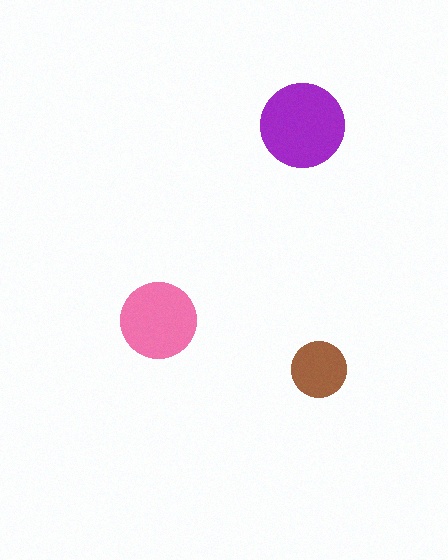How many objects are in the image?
There are 3 objects in the image.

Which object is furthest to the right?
The brown circle is rightmost.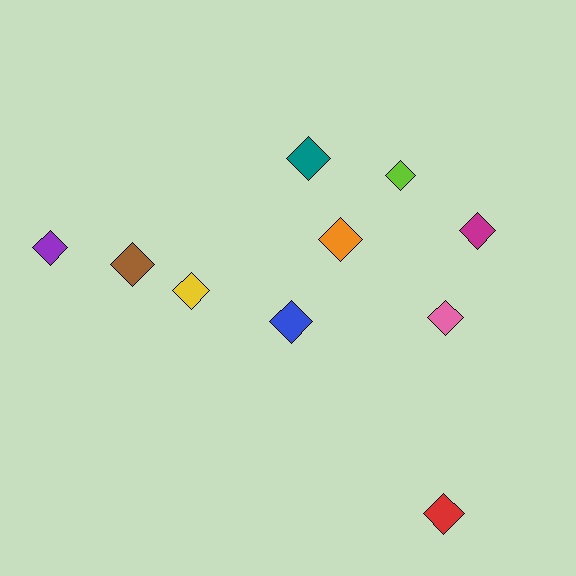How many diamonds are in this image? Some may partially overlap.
There are 10 diamonds.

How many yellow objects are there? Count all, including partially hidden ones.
There is 1 yellow object.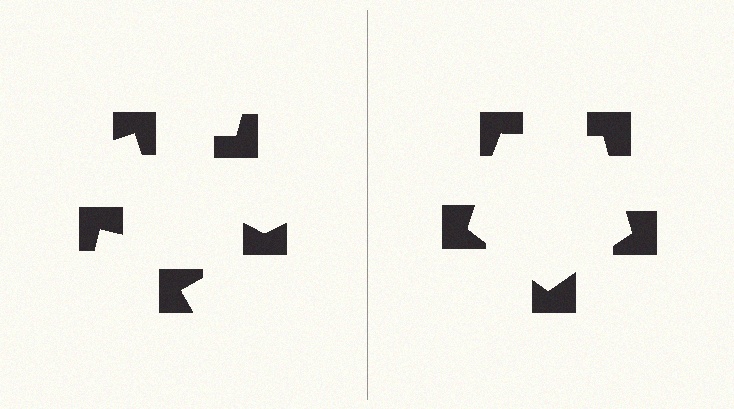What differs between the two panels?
The notched squares are positioned identically on both sides; only the wedge orientations differ. On the right they align to a pentagon; on the left they are misaligned.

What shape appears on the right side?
An illusory pentagon.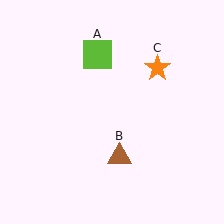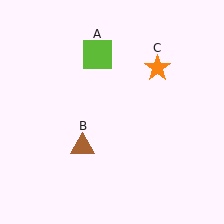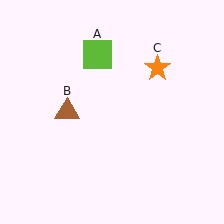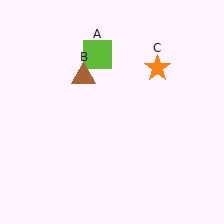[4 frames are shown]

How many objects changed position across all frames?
1 object changed position: brown triangle (object B).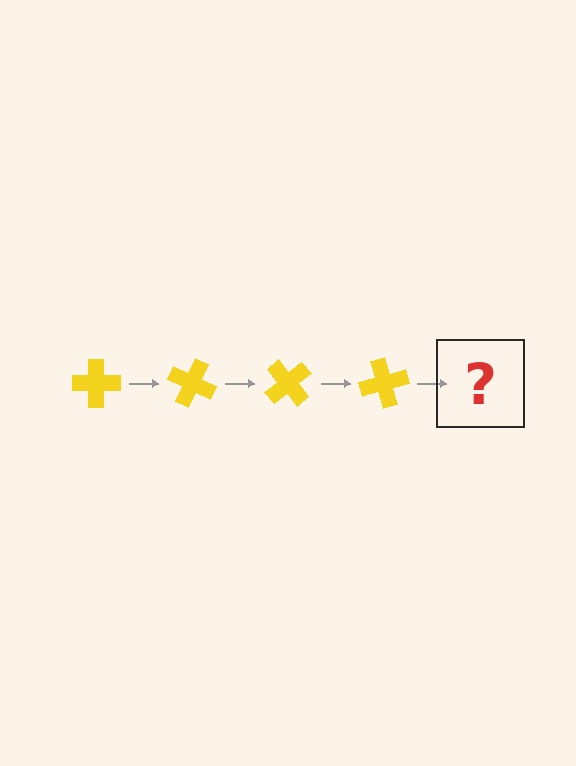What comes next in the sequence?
The next element should be a yellow cross rotated 100 degrees.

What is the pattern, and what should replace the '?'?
The pattern is that the cross rotates 25 degrees each step. The '?' should be a yellow cross rotated 100 degrees.